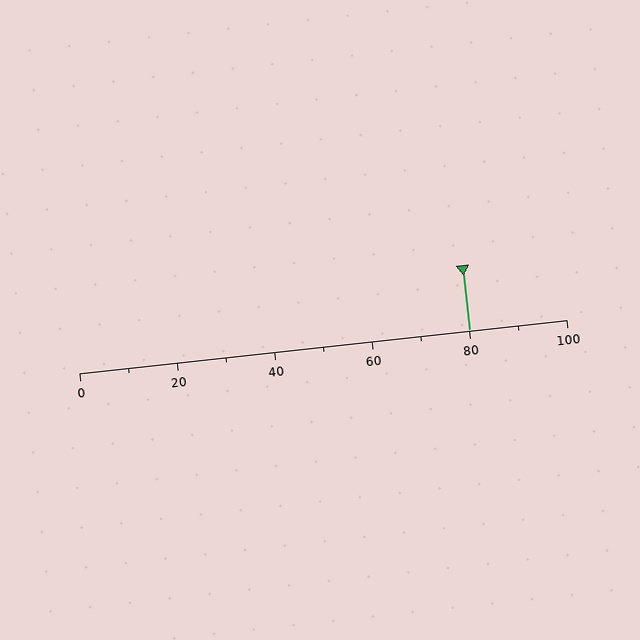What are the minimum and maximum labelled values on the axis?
The axis runs from 0 to 100.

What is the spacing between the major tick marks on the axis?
The major ticks are spaced 20 apart.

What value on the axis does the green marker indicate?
The marker indicates approximately 80.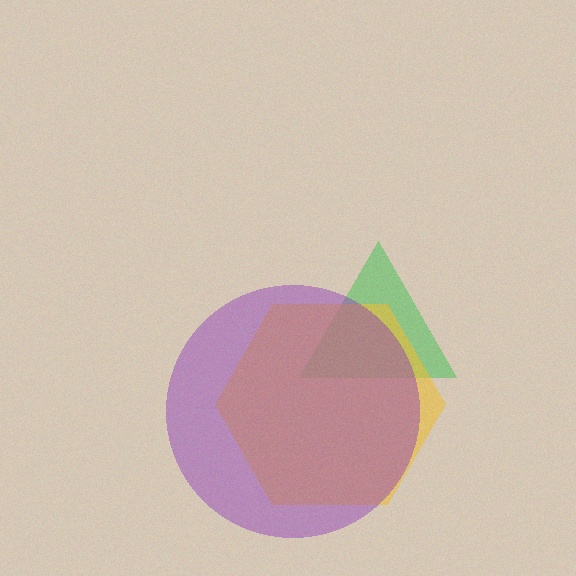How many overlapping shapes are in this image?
There are 3 overlapping shapes in the image.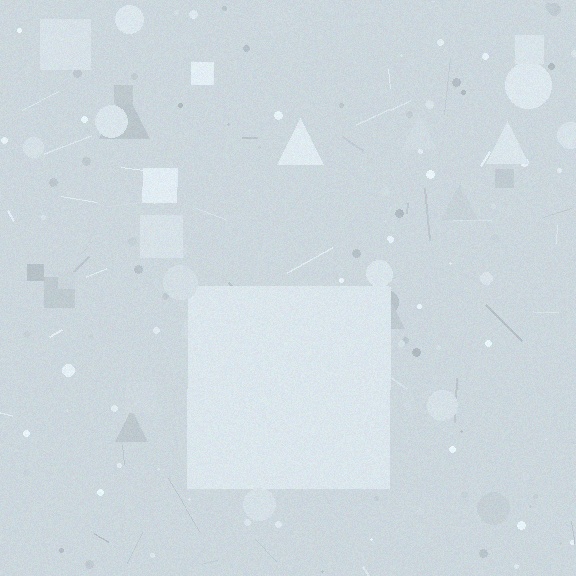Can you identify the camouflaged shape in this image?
The camouflaged shape is a square.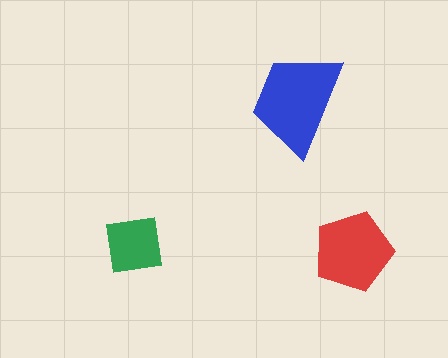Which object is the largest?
The blue trapezoid.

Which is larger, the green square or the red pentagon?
The red pentagon.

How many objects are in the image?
There are 3 objects in the image.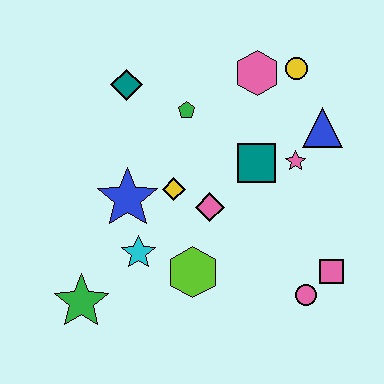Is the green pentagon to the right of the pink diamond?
No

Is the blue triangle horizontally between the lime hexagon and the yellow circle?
No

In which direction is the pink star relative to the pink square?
The pink star is above the pink square.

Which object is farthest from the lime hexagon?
The yellow circle is farthest from the lime hexagon.